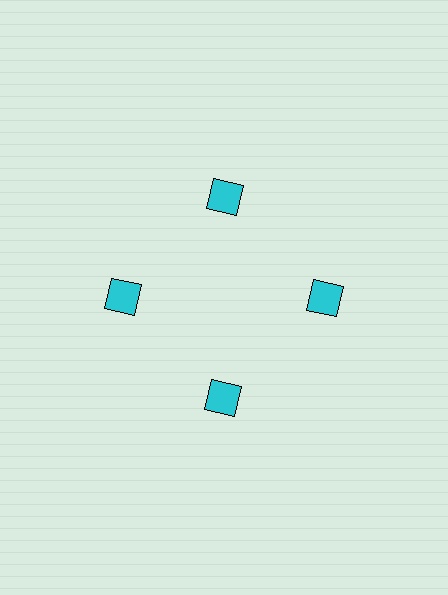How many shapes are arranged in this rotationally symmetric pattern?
There are 4 shapes, arranged in 4 groups of 1.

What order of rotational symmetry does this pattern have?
This pattern has 4-fold rotational symmetry.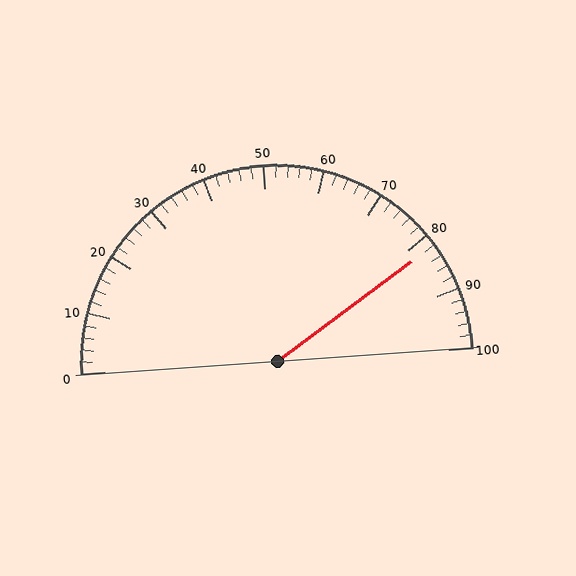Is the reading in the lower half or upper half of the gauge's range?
The reading is in the upper half of the range (0 to 100).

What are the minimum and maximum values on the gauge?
The gauge ranges from 0 to 100.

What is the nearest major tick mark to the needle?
The nearest major tick mark is 80.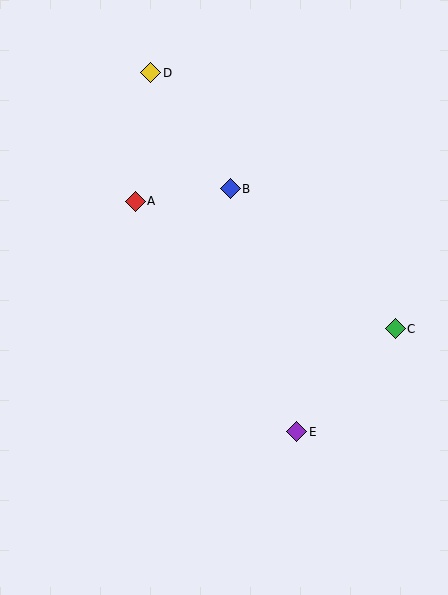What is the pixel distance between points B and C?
The distance between B and C is 216 pixels.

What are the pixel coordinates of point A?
Point A is at (135, 201).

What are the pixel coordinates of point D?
Point D is at (151, 73).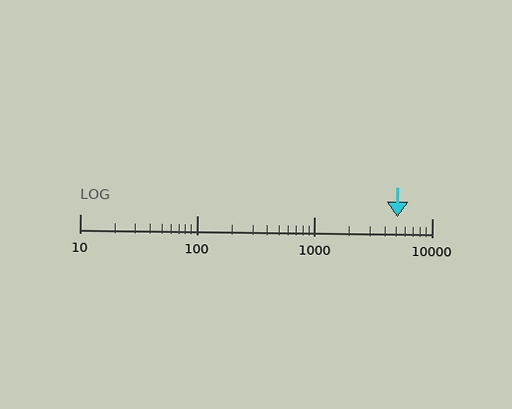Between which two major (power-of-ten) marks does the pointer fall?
The pointer is between 1000 and 10000.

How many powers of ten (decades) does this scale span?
The scale spans 3 decades, from 10 to 10000.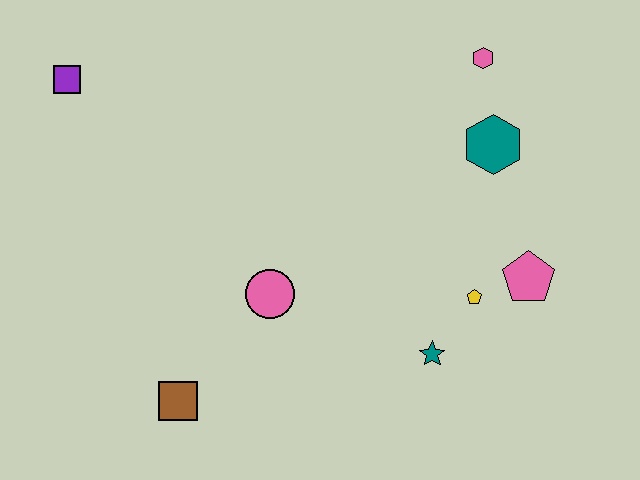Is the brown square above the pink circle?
No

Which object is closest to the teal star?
The yellow pentagon is closest to the teal star.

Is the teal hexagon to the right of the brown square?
Yes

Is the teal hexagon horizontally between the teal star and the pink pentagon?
Yes